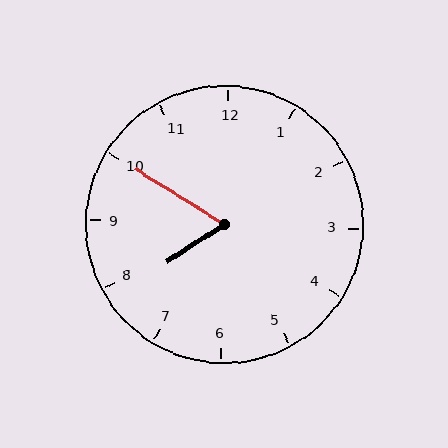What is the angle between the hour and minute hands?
Approximately 65 degrees.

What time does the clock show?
7:50.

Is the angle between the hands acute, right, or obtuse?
It is acute.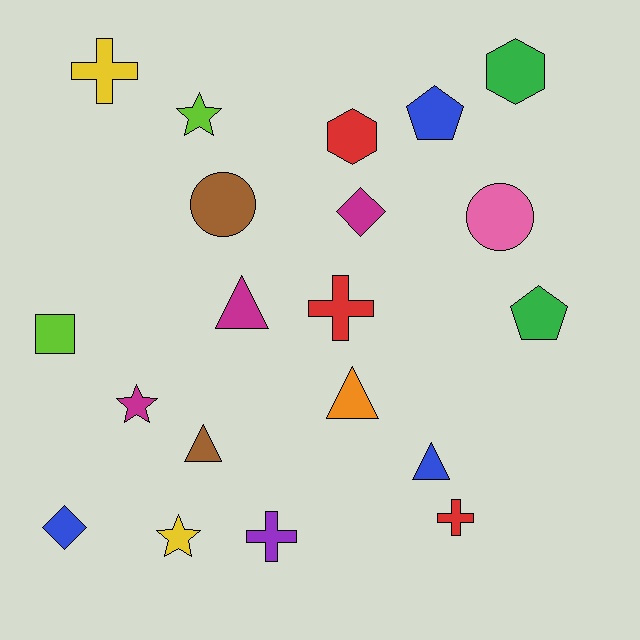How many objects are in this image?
There are 20 objects.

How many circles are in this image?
There are 2 circles.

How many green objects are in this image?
There are 2 green objects.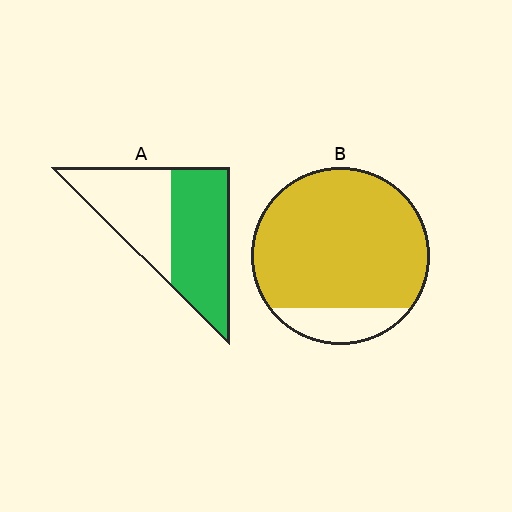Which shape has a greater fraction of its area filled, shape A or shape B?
Shape B.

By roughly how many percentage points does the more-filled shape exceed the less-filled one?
By roughly 30 percentage points (B over A).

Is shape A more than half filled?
Yes.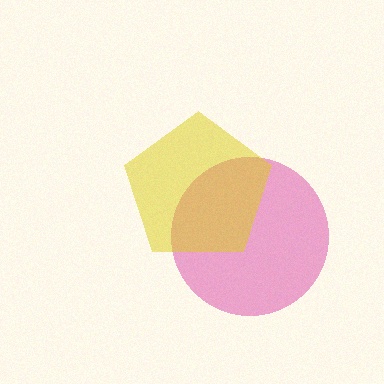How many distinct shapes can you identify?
There are 2 distinct shapes: a pink circle, a yellow pentagon.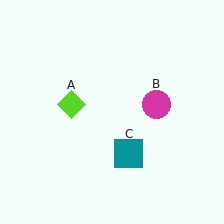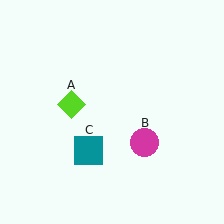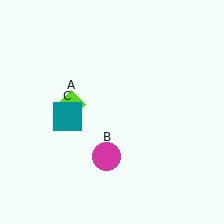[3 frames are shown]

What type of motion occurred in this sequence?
The magenta circle (object B), teal square (object C) rotated clockwise around the center of the scene.